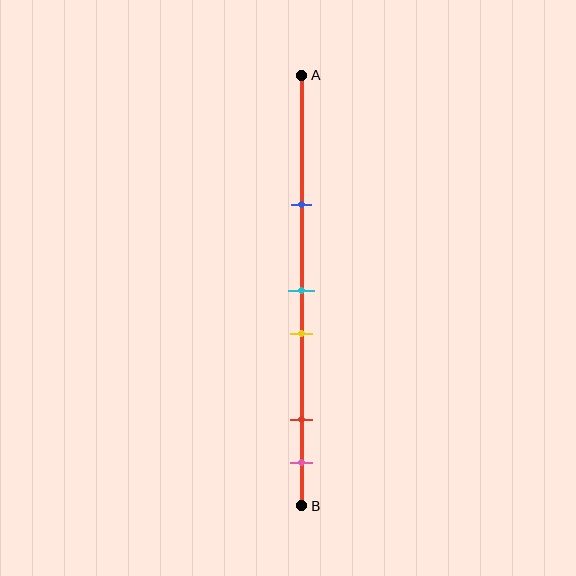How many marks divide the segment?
There are 5 marks dividing the segment.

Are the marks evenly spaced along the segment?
No, the marks are not evenly spaced.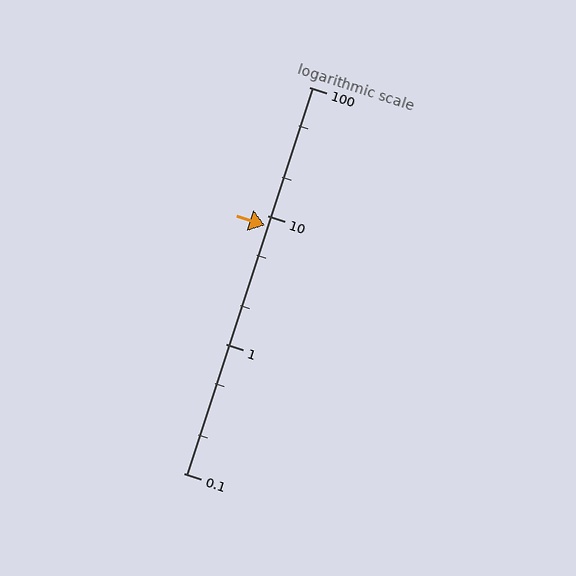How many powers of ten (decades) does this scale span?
The scale spans 3 decades, from 0.1 to 100.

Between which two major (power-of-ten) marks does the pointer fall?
The pointer is between 1 and 10.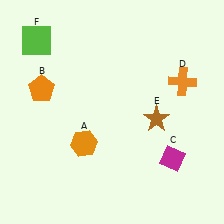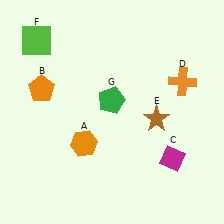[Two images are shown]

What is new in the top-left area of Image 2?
A green pentagon (G) was added in the top-left area of Image 2.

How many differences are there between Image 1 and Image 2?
There is 1 difference between the two images.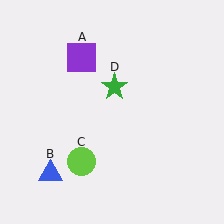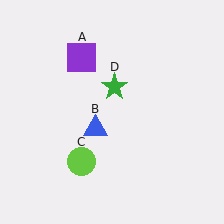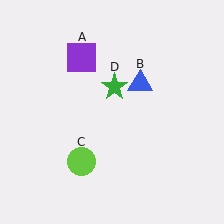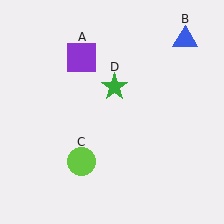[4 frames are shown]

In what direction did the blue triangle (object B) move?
The blue triangle (object B) moved up and to the right.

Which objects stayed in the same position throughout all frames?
Purple square (object A) and lime circle (object C) and green star (object D) remained stationary.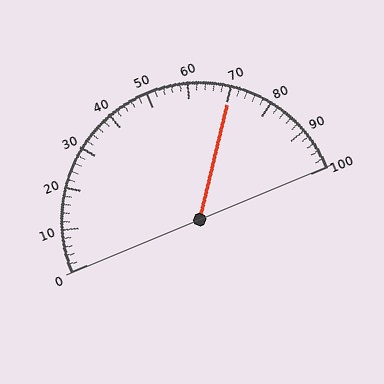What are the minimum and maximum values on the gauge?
The gauge ranges from 0 to 100.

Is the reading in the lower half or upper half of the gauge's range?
The reading is in the upper half of the range (0 to 100).